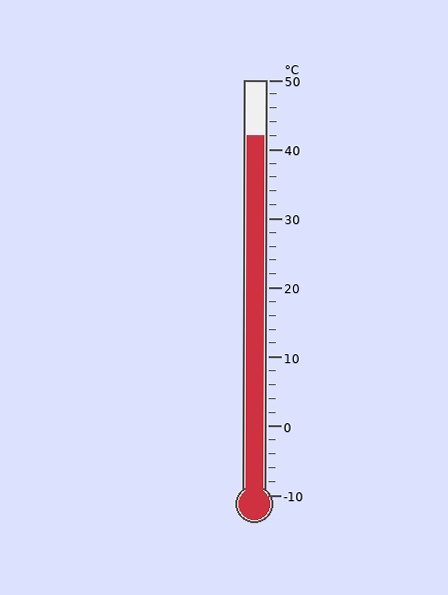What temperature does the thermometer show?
The thermometer shows approximately 42°C.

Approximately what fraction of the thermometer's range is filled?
The thermometer is filled to approximately 85% of its range.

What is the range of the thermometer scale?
The thermometer scale ranges from -10°C to 50°C.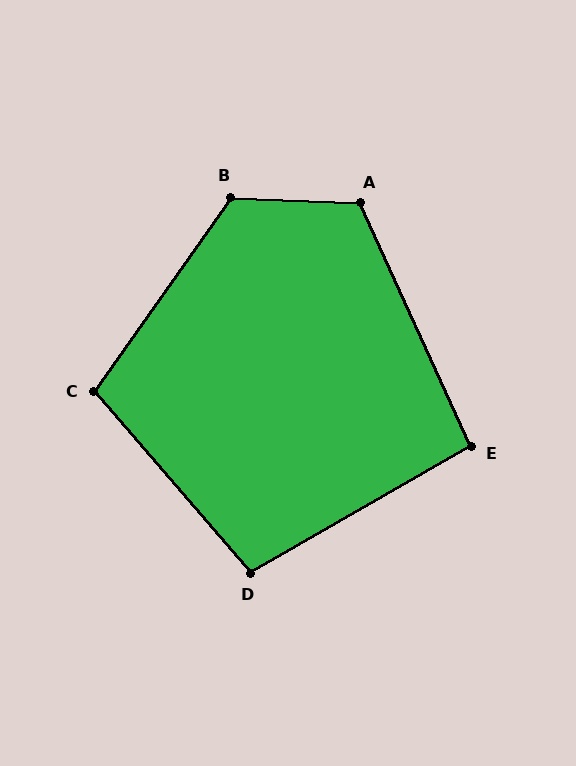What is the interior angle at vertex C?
Approximately 104 degrees (obtuse).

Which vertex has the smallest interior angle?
E, at approximately 95 degrees.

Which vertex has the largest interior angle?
B, at approximately 123 degrees.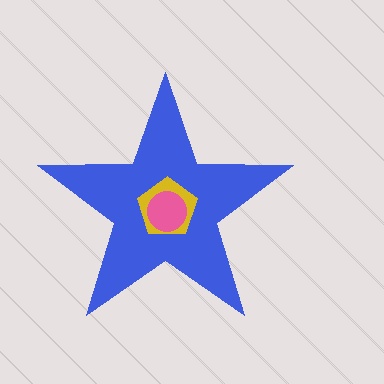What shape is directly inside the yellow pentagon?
The pink circle.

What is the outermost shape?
The blue star.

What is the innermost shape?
The pink circle.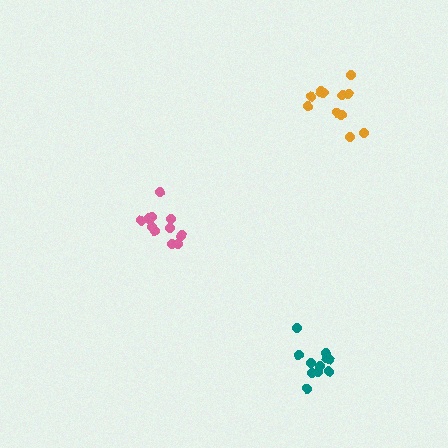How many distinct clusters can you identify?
There are 3 distinct clusters.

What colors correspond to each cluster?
The clusters are colored: pink, teal, orange.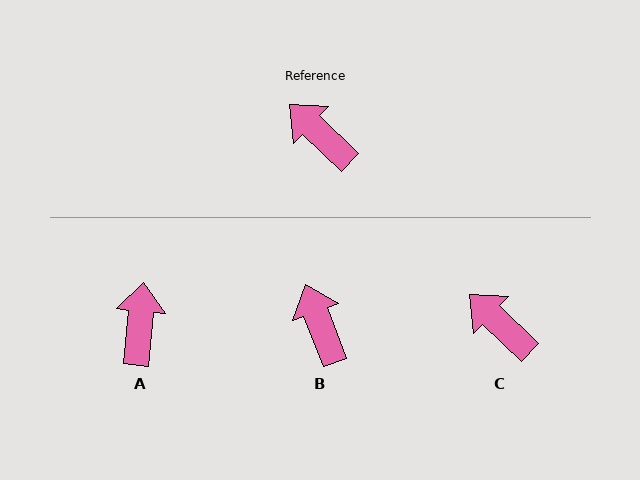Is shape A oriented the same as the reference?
No, it is off by about 51 degrees.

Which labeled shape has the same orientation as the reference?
C.